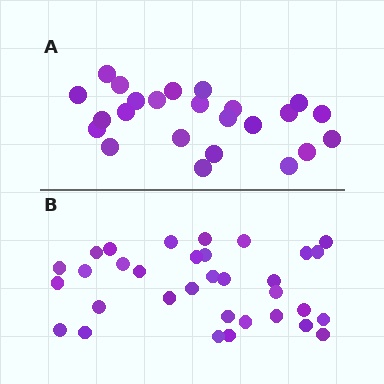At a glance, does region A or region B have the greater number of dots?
Region B (the bottom region) has more dots.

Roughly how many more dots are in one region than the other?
Region B has roughly 8 or so more dots than region A.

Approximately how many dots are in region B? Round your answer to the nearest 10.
About 30 dots. (The exact count is 33, which rounds to 30.)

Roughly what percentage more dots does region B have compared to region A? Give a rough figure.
About 40% more.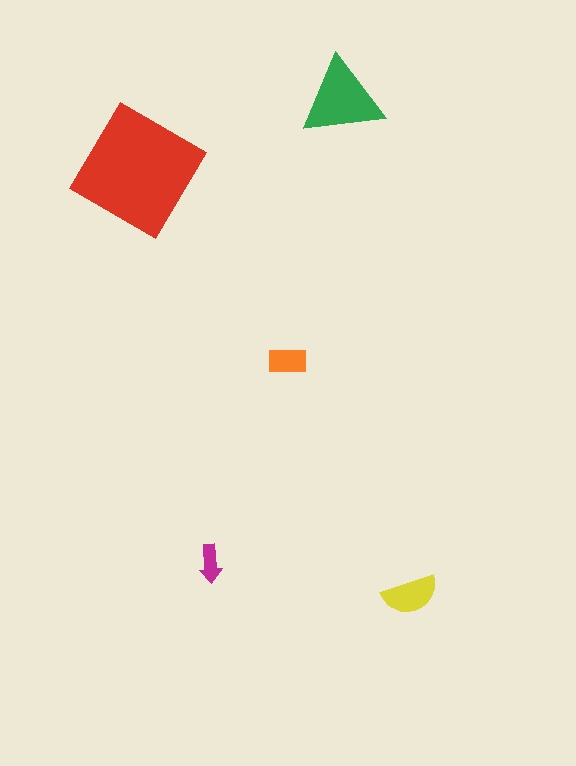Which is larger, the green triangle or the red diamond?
The red diamond.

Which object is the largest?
The red diamond.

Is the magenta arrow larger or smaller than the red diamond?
Smaller.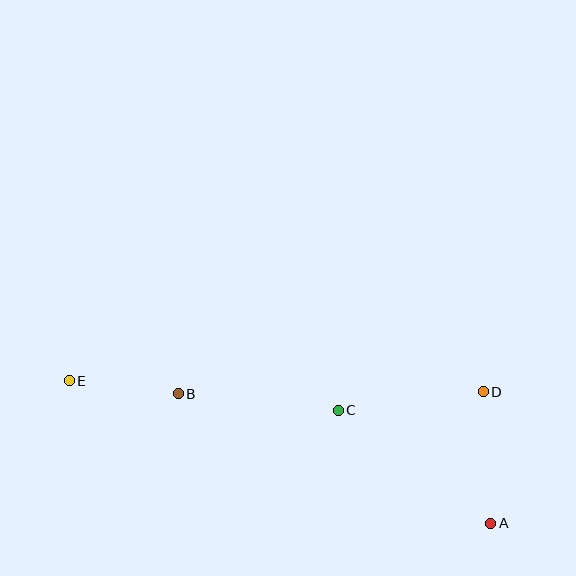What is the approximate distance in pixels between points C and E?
The distance between C and E is approximately 270 pixels.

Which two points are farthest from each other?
Points A and E are farthest from each other.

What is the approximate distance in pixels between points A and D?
The distance between A and D is approximately 132 pixels.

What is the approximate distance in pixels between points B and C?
The distance between B and C is approximately 161 pixels.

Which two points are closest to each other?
Points B and E are closest to each other.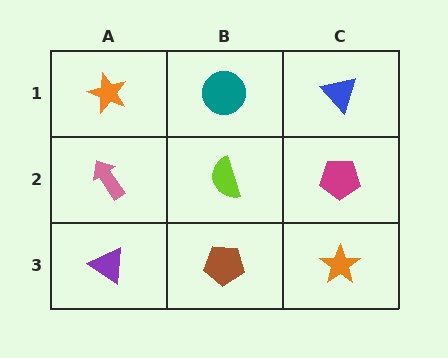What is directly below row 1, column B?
A lime semicircle.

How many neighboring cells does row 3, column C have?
2.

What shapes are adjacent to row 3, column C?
A magenta pentagon (row 2, column C), a brown pentagon (row 3, column B).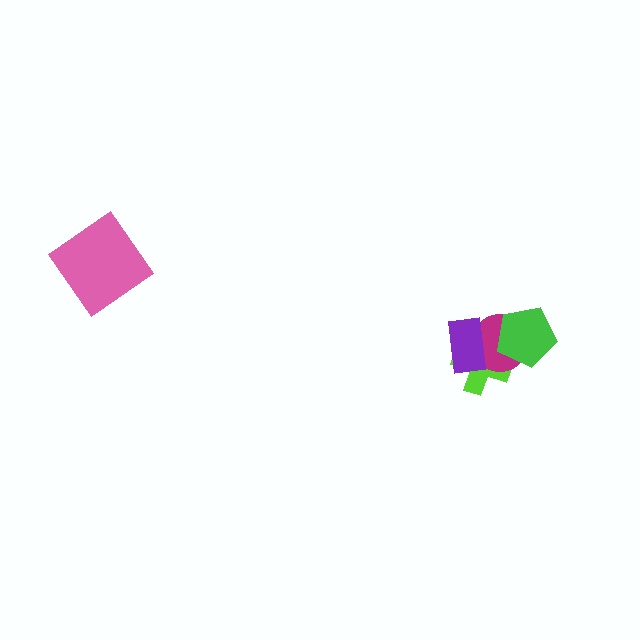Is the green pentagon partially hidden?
No, no other shape covers it.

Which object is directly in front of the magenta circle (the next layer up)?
The purple rectangle is directly in front of the magenta circle.